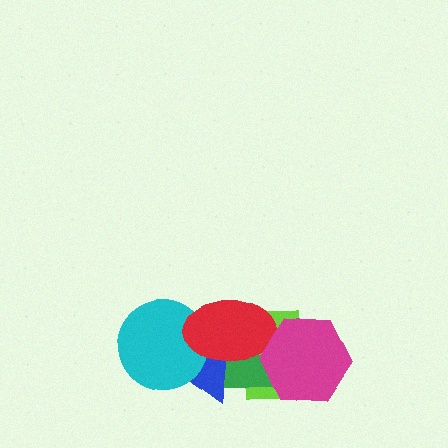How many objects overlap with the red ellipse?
5 objects overlap with the red ellipse.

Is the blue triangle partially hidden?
Yes, it is partially covered by another shape.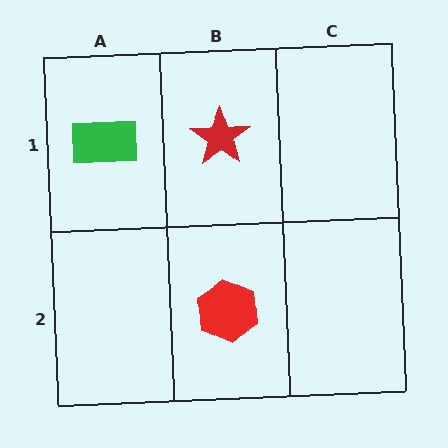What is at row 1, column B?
A red star.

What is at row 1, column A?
A green rectangle.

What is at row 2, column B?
A red hexagon.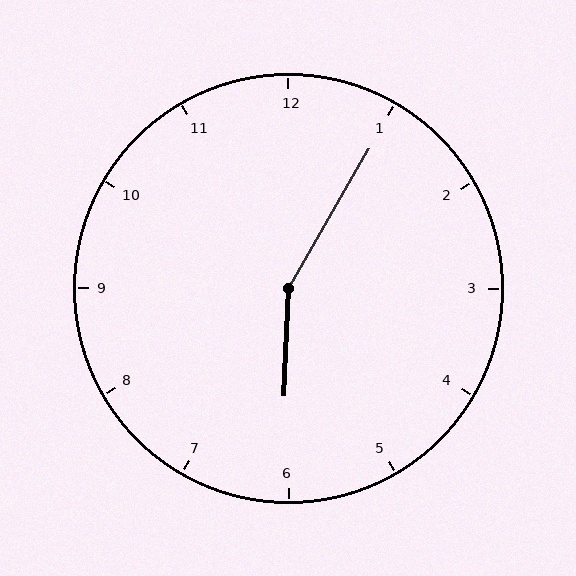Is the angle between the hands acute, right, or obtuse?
It is obtuse.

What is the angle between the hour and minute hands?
Approximately 152 degrees.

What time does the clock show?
6:05.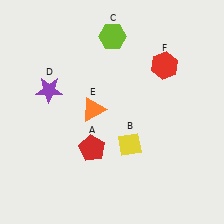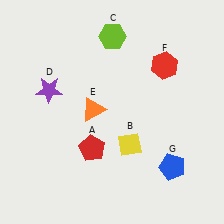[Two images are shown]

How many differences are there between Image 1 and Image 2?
There is 1 difference between the two images.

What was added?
A blue pentagon (G) was added in Image 2.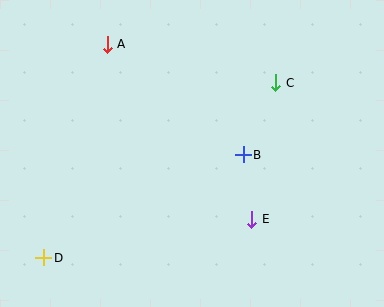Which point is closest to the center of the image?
Point B at (243, 155) is closest to the center.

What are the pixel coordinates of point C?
Point C is at (276, 83).